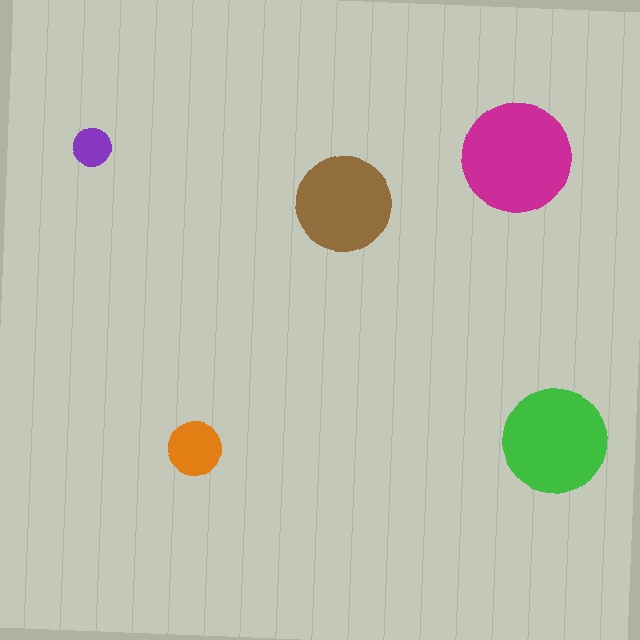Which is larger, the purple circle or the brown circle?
The brown one.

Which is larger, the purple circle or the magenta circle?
The magenta one.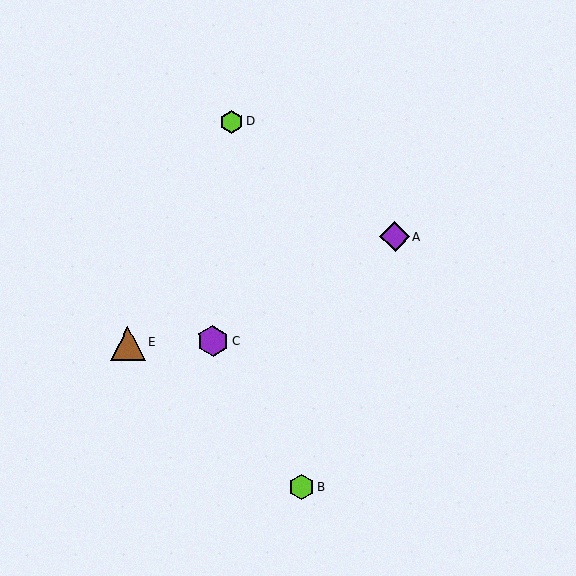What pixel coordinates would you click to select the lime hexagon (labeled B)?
Click at (302, 487) to select the lime hexagon B.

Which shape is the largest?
The brown triangle (labeled E) is the largest.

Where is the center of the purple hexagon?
The center of the purple hexagon is at (213, 341).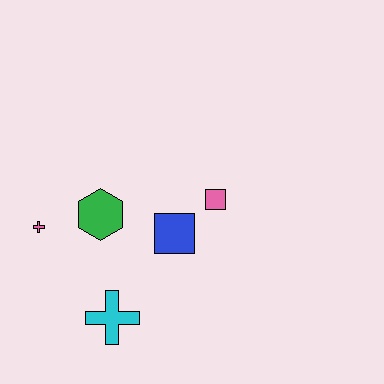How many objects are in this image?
There are 5 objects.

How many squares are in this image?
There are 2 squares.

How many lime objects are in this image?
There are no lime objects.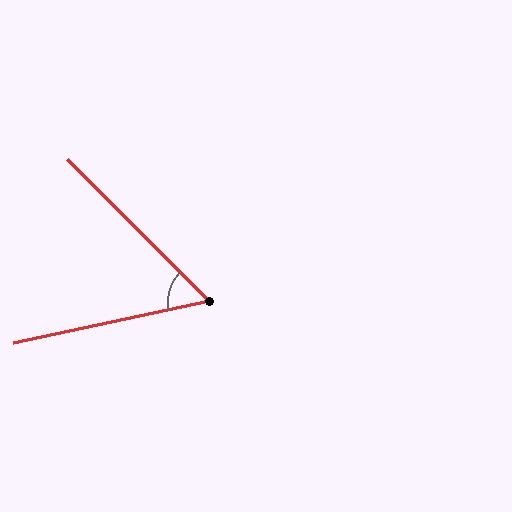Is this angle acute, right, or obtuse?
It is acute.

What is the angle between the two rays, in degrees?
Approximately 57 degrees.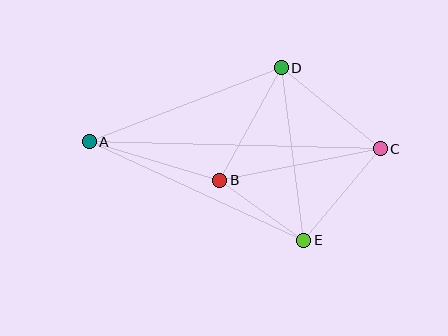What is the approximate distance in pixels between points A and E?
The distance between A and E is approximately 236 pixels.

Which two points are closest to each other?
Points B and E are closest to each other.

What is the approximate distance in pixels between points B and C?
The distance between B and C is approximately 163 pixels.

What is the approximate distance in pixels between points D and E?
The distance between D and E is approximately 174 pixels.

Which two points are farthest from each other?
Points A and C are farthest from each other.